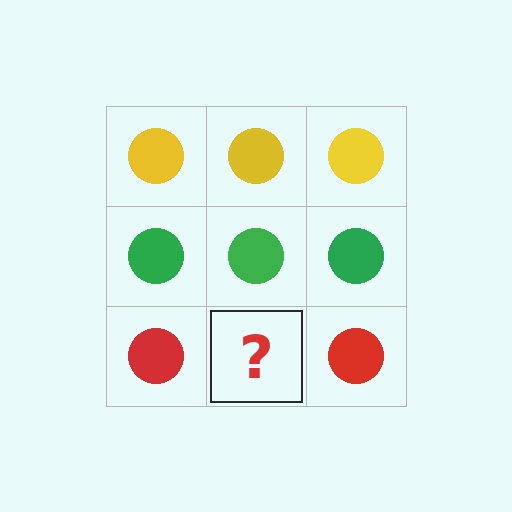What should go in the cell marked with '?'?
The missing cell should contain a red circle.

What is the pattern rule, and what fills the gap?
The rule is that each row has a consistent color. The gap should be filled with a red circle.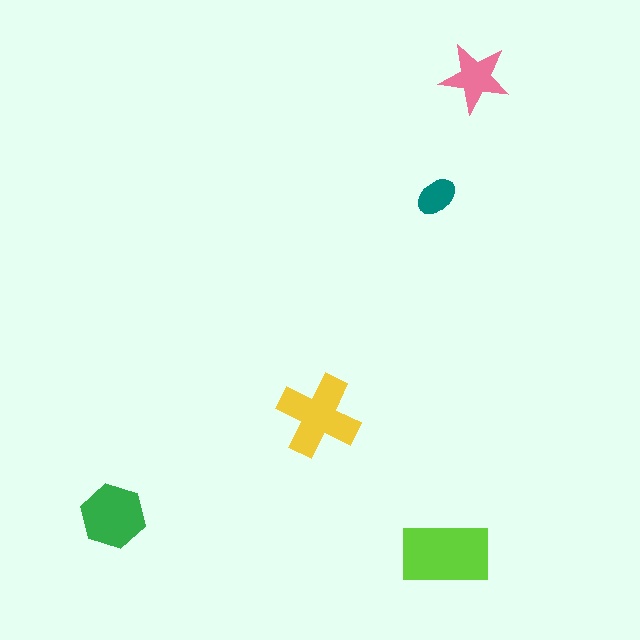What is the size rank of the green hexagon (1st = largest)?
3rd.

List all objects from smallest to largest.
The teal ellipse, the pink star, the green hexagon, the yellow cross, the lime rectangle.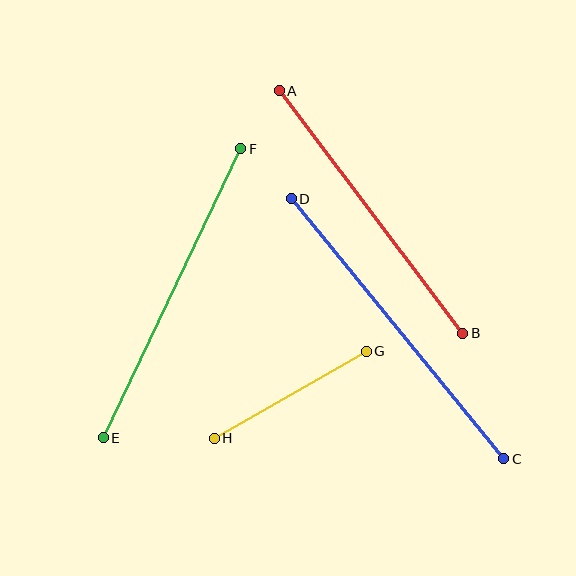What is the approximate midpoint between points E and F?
The midpoint is at approximately (172, 293) pixels.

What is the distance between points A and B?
The distance is approximately 304 pixels.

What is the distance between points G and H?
The distance is approximately 175 pixels.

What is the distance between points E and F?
The distance is approximately 320 pixels.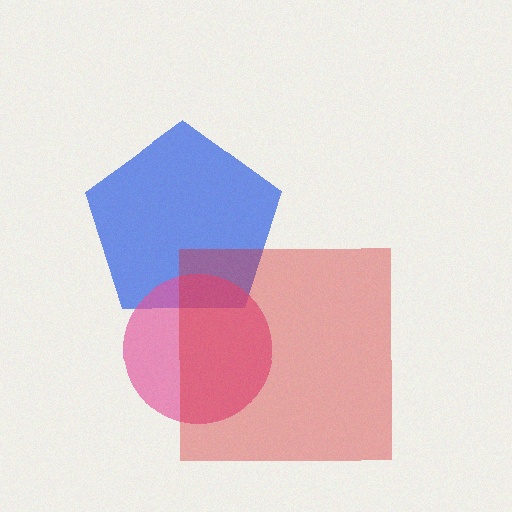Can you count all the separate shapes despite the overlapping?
Yes, there are 3 separate shapes.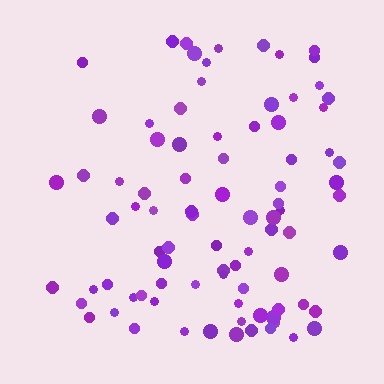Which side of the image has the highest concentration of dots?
The right.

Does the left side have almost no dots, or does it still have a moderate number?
Still a moderate number, just noticeably fewer than the right.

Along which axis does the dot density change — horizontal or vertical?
Horizontal.